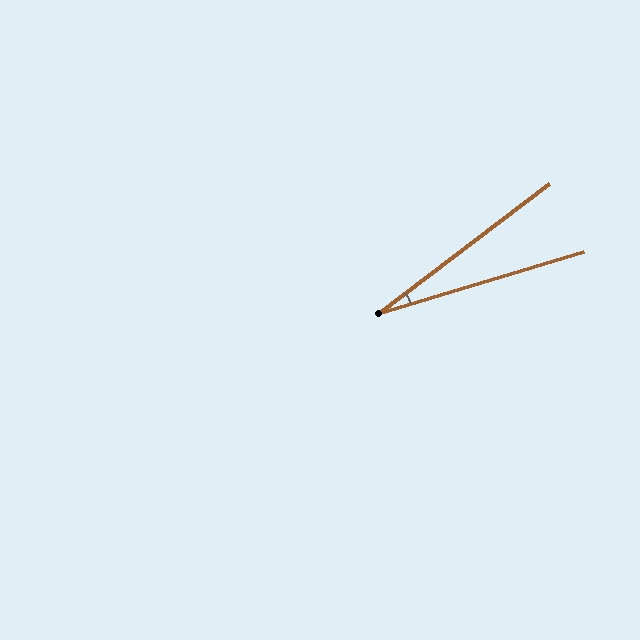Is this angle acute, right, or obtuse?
It is acute.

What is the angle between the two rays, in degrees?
Approximately 21 degrees.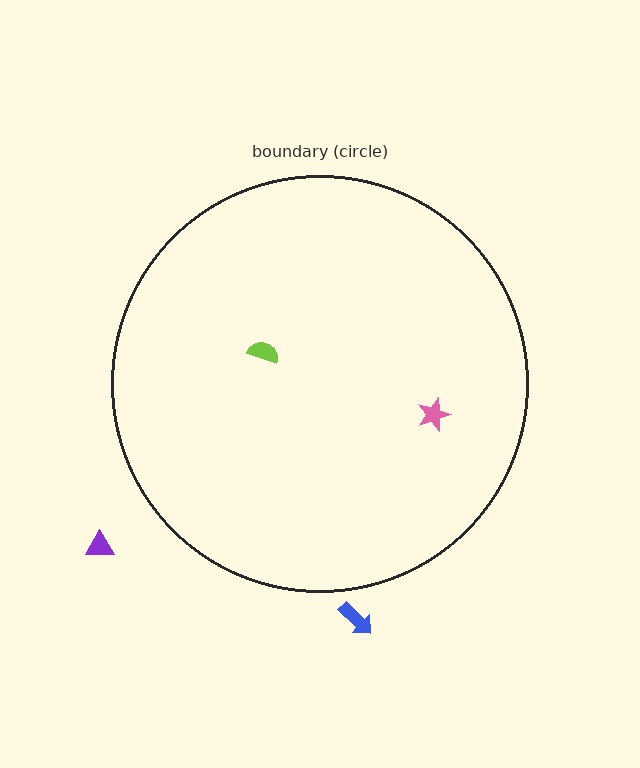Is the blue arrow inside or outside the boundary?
Outside.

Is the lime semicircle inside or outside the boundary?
Inside.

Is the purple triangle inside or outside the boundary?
Outside.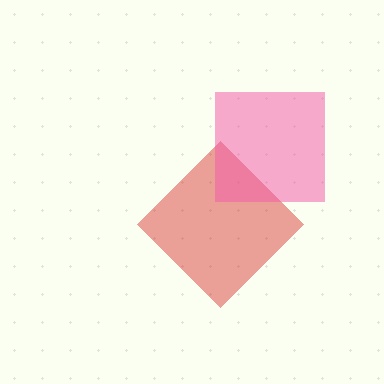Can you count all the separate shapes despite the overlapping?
Yes, there are 2 separate shapes.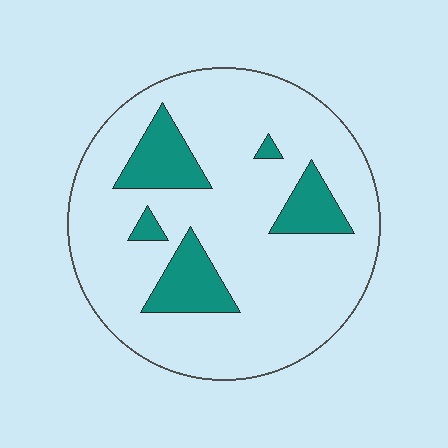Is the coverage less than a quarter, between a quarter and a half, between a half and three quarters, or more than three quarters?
Less than a quarter.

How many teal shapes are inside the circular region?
5.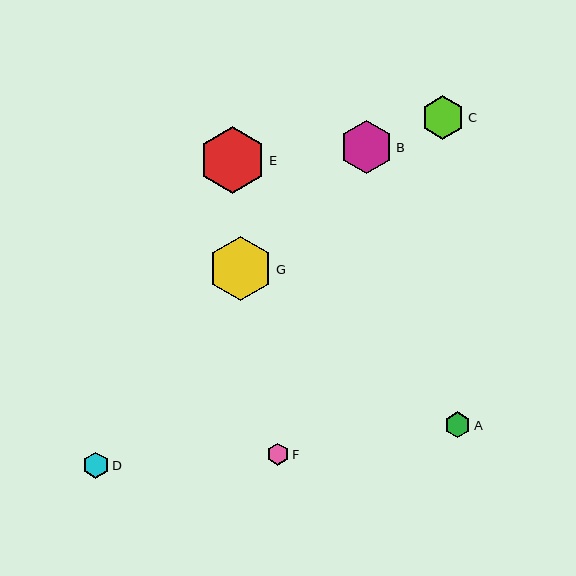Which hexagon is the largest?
Hexagon E is the largest with a size of approximately 67 pixels.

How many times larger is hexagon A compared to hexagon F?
Hexagon A is approximately 1.2 times the size of hexagon F.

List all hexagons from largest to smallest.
From largest to smallest: E, G, B, C, D, A, F.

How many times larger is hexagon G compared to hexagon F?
Hexagon G is approximately 2.9 times the size of hexagon F.